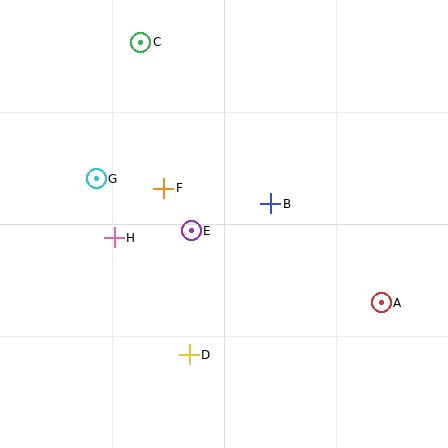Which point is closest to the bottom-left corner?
Point D is closest to the bottom-left corner.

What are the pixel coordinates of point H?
Point H is at (114, 238).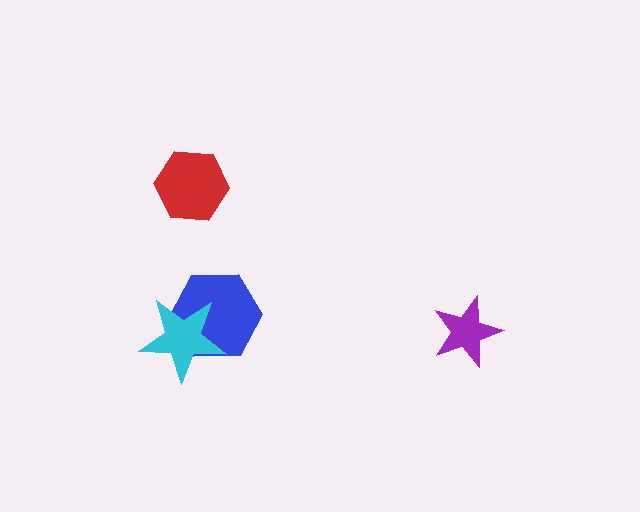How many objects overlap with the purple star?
0 objects overlap with the purple star.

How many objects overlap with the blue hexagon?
1 object overlaps with the blue hexagon.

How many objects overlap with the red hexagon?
0 objects overlap with the red hexagon.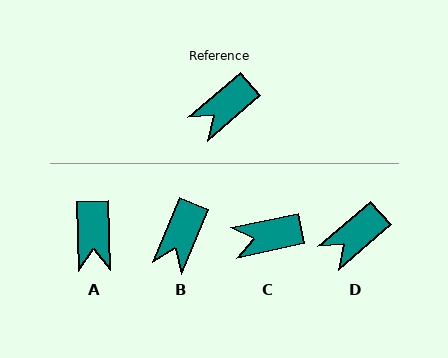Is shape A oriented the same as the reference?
No, it is off by about 51 degrees.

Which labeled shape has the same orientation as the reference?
D.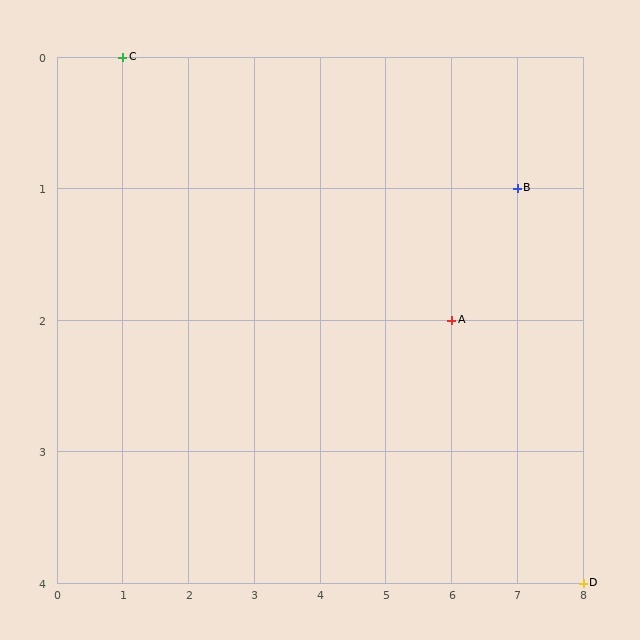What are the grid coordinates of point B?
Point B is at grid coordinates (7, 1).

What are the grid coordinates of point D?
Point D is at grid coordinates (8, 4).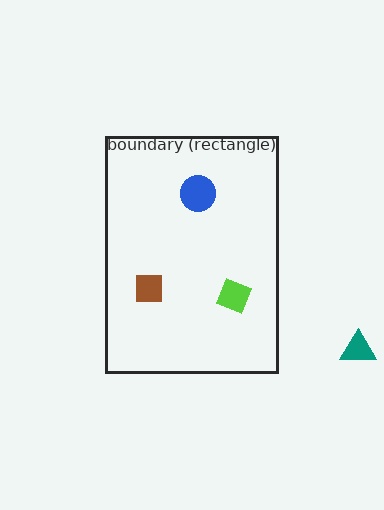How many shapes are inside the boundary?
3 inside, 1 outside.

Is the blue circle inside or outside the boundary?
Inside.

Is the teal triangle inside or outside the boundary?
Outside.